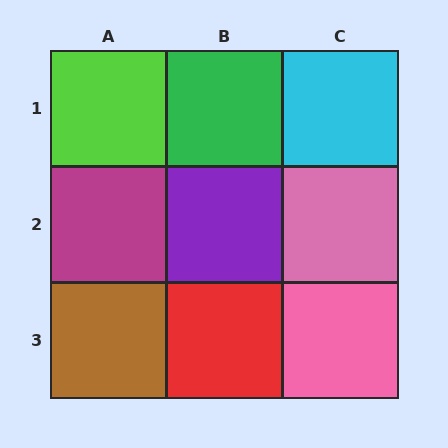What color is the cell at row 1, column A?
Lime.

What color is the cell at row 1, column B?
Green.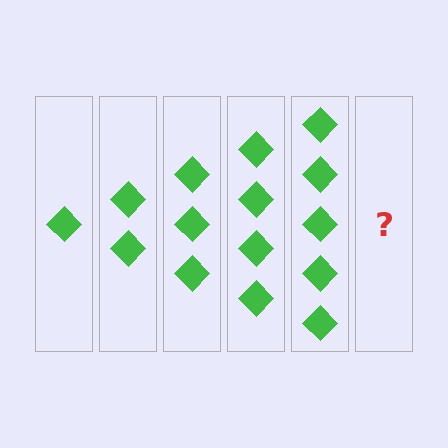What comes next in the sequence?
The next element should be 6 diamonds.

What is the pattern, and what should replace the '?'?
The pattern is that each step adds one more diamond. The '?' should be 6 diamonds.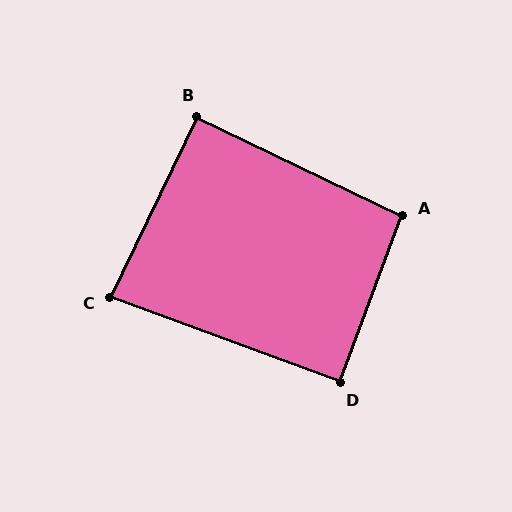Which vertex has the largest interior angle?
A, at approximately 95 degrees.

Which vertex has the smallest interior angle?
C, at approximately 85 degrees.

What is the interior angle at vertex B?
Approximately 90 degrees (approximately right).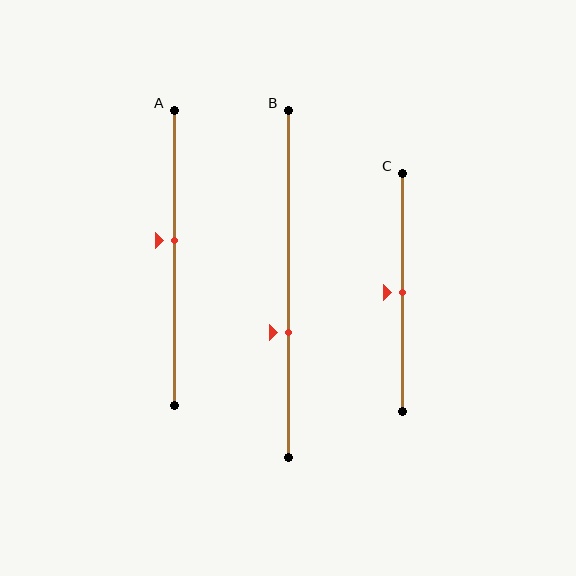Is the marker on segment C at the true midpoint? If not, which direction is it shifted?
Yes, the marker on segment C is at the true midpoint.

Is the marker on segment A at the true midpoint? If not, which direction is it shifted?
No, the marker on segment A is shifted upward by about 6% of the segment length.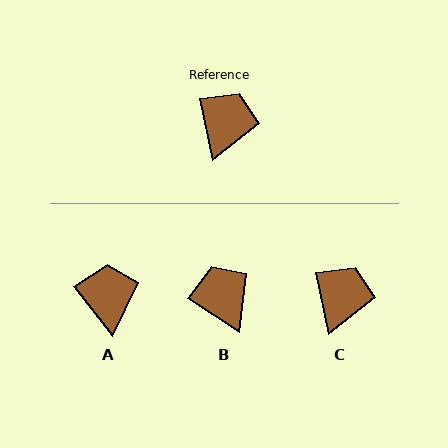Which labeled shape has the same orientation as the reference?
C.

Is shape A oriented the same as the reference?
No, it is off by about 26 degrees.